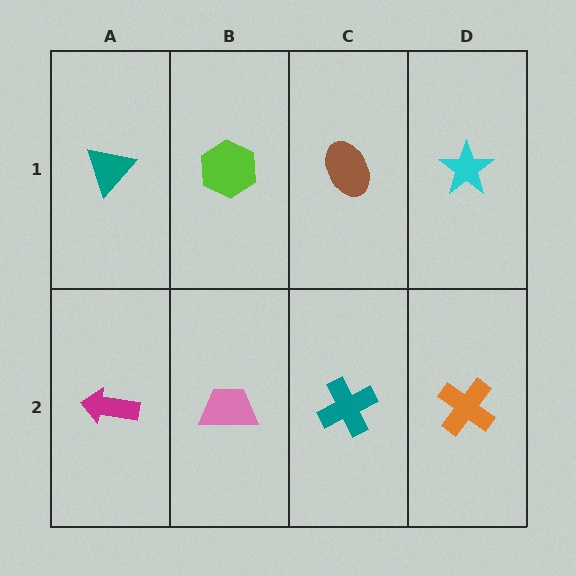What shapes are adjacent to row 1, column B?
A pink trapezoid (row 2, column B), a teal triangle (row 1, column A), a brown ellipse (row 1, column C).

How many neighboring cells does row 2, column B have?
3.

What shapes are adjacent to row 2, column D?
A cyan star (row 1, column D), a teal cross (row 2, column C).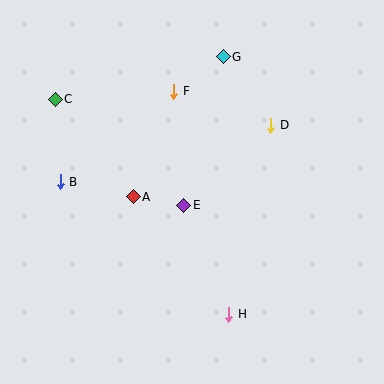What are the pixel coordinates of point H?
Point H is at (229, 314).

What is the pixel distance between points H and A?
The distance between H and A is 151 pixels.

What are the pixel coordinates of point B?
Point B is at (60, 182).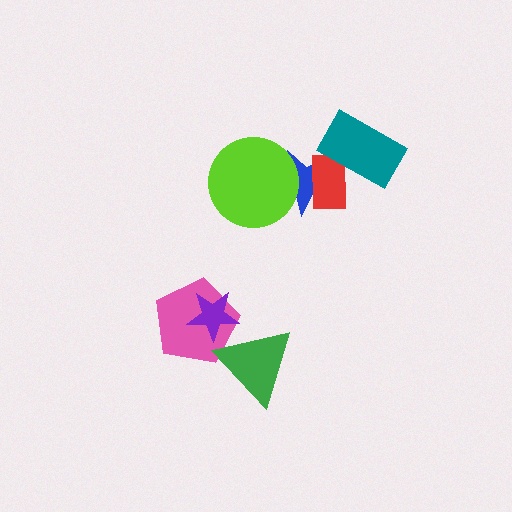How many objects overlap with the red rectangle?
2 objects overlap with the red rectangle.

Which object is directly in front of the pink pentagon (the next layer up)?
The green triangle is directly in front of the pink pentagon.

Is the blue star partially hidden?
Yes, it is partially covered by another shape.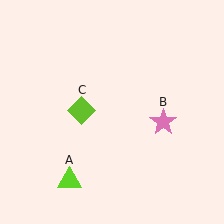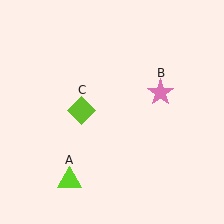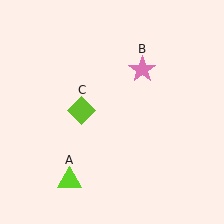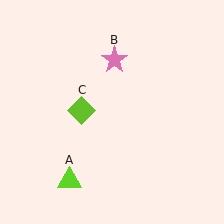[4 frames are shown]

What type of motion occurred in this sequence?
The pink star (object B) rotated counterclockwise around the center of the scene.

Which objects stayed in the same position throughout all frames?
Lime triangle (object A) and lime diamond (object C) remained stationary.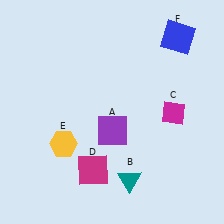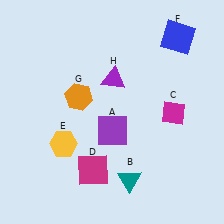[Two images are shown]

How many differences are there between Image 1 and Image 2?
There are 2 differences between the two images.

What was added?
An orange hexagon (G), a purple triangle (H) were added in Image 2.